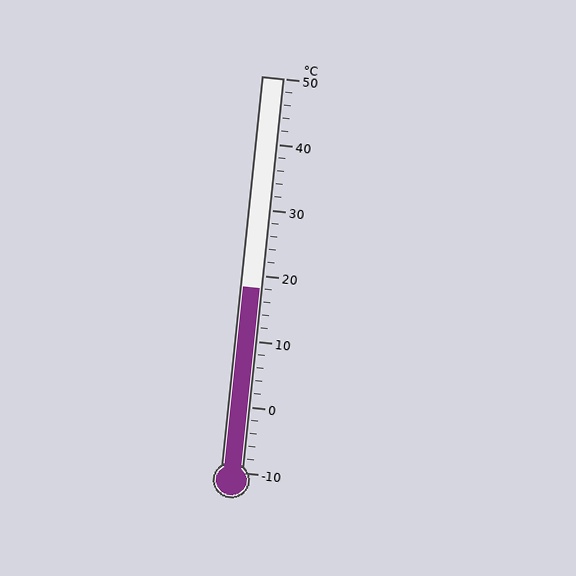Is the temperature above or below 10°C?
The temperature is above 10°C.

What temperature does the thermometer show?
The thermometer shows approximately 18°C.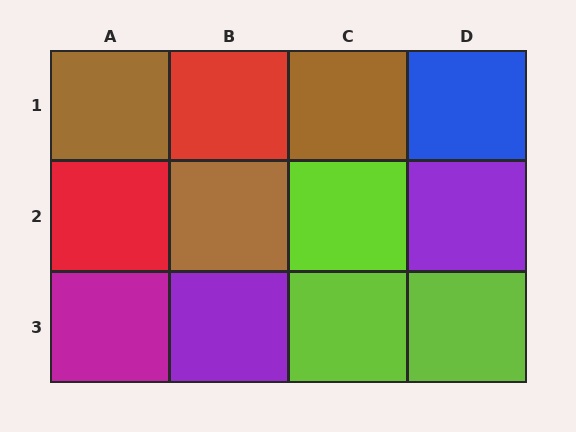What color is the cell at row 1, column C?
Brown.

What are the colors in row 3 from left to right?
Magenta, purple, lime, lime.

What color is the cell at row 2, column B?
Brown.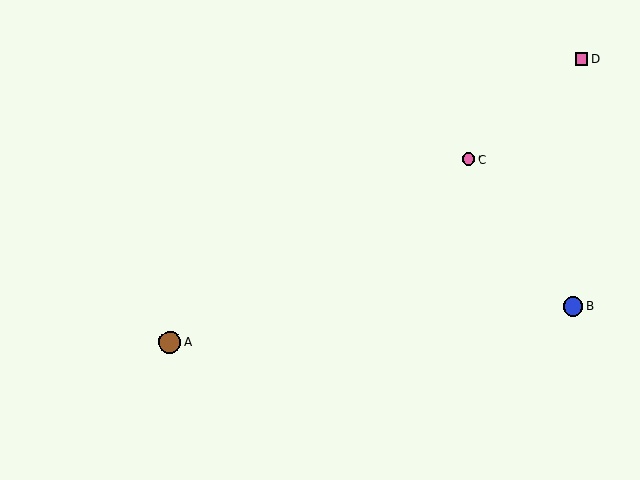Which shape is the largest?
The brown circle (labeled A) is the largest.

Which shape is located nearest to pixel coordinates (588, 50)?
The pink square (labeled D) at (581, 59) is nearest to that location.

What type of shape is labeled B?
Shape B is a blue circle.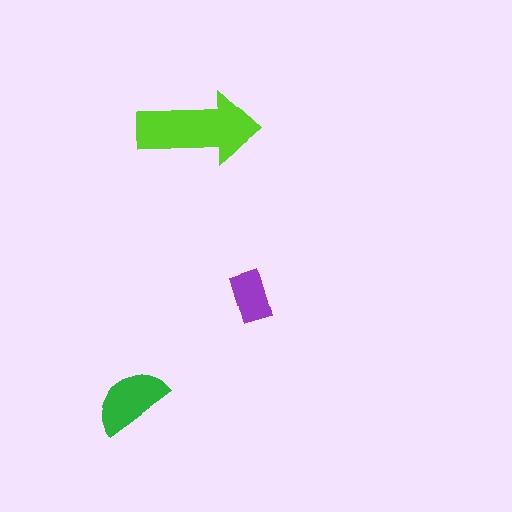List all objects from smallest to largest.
The purple rectangle, the green semicircle, the lime arrow.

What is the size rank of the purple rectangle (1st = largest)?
3rd.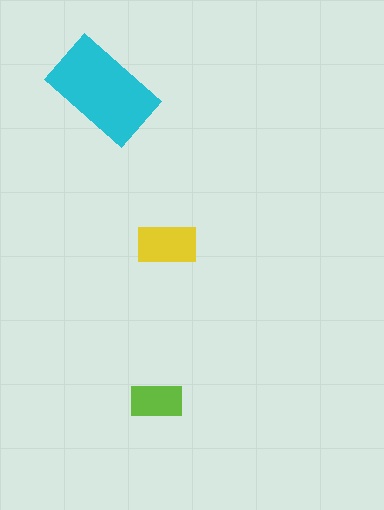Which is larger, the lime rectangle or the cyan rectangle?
The cyan one.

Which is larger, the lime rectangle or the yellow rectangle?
The yellow one.